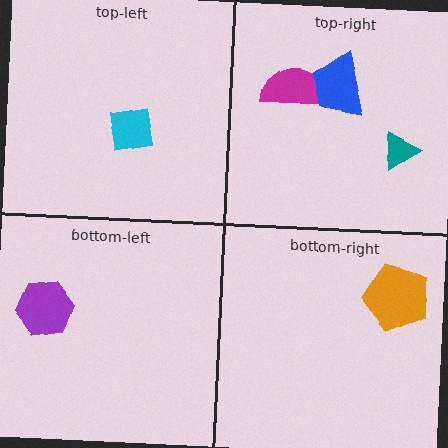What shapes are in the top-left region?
The cyan square.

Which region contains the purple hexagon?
The bottom-left region.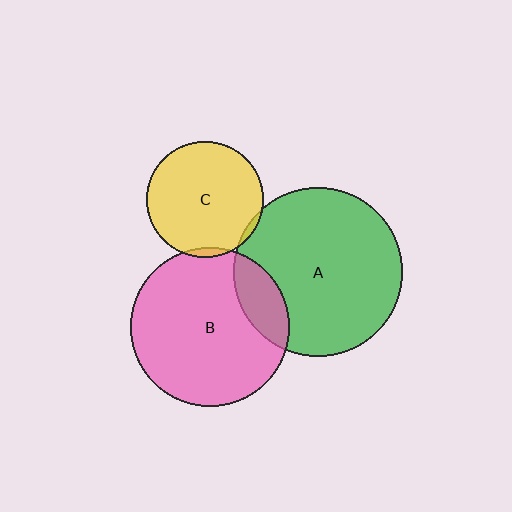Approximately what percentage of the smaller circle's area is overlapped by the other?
Approximately 15%.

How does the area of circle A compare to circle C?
Approximately 2.1 times.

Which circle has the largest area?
Circle A (green).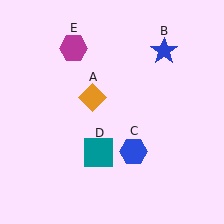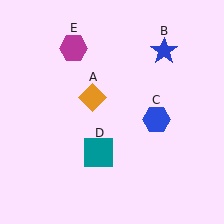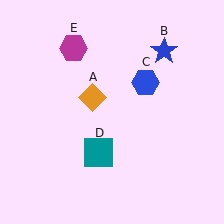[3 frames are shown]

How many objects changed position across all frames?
1 object changed position: blue hexagon (object C).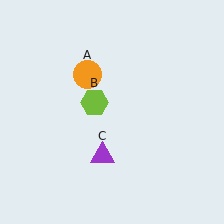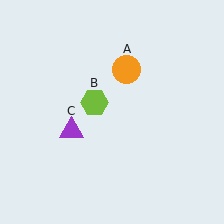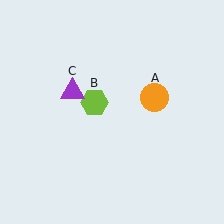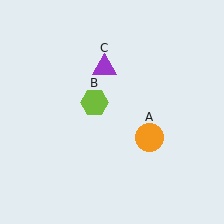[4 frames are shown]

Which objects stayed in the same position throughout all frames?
Lime hexagon (object B) remained stationary.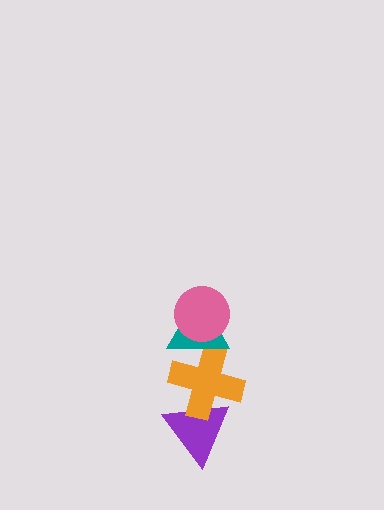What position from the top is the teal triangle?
The teal triangle is 2nd from the top.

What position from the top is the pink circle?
The pink circle is 1st from the top.